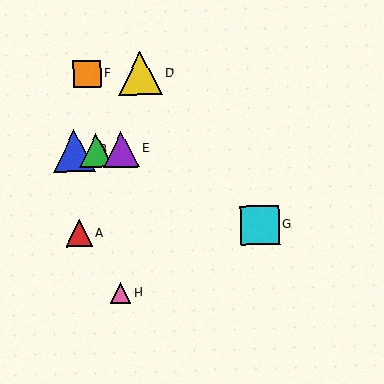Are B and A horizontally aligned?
No, B is at y≈151 and A is at y≈233.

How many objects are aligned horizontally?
3 objects (B, C, E) are aligned horizontally.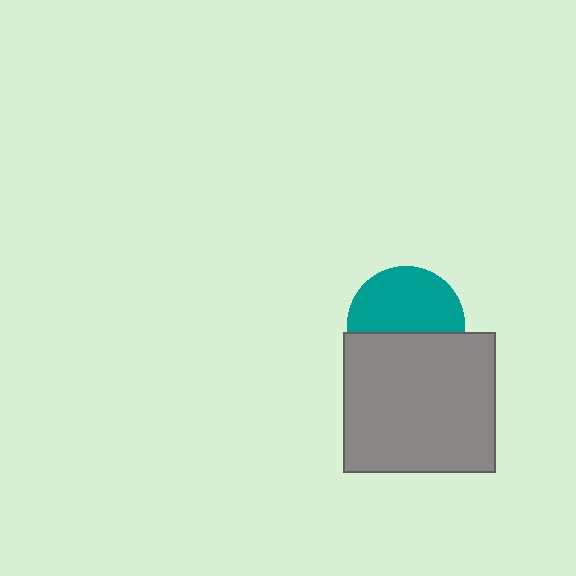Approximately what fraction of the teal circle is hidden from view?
Roughly 43% of the teal circle is hidden behind the gray rectangle.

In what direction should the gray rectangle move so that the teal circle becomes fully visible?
The gray rectangle should move down. That is the shortest direction to clear the overlap and leave the teal circle fully visible.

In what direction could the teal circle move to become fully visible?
The teal circle could move up. That would shift it out from behind the gray rectangle entirely.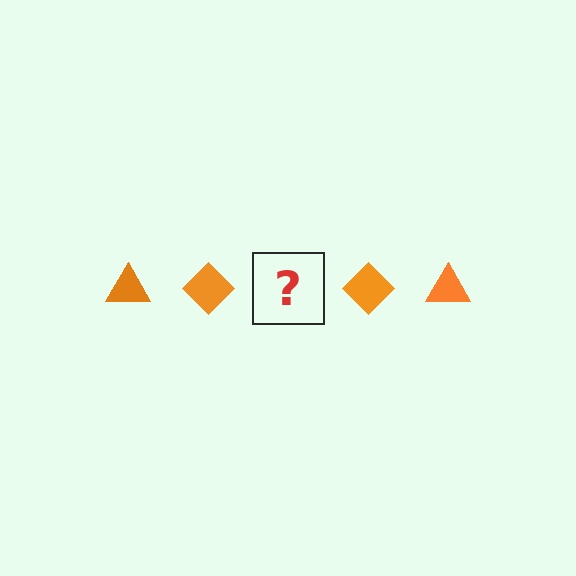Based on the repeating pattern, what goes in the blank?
The blank should be an orange triangle.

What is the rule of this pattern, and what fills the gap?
The rule is that the pattern cycles through triangle, diamond shapes in orange. The gap should be filled with an orange triangle.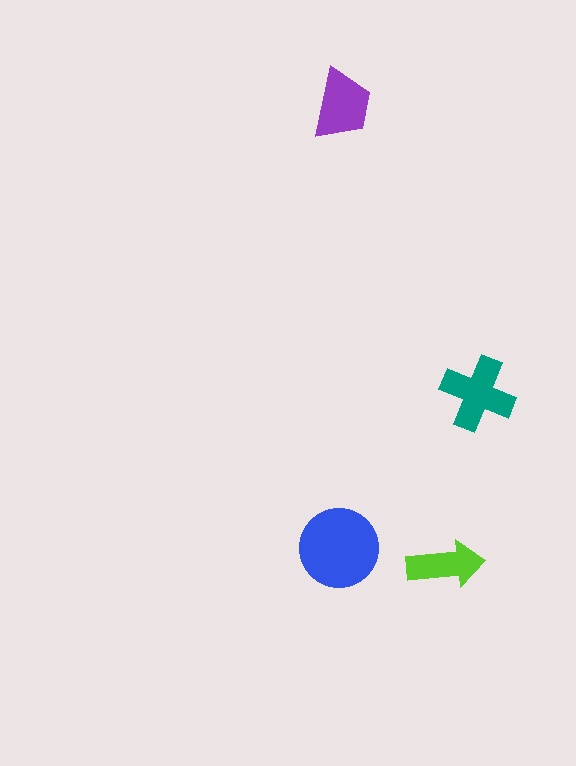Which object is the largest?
The blue circle.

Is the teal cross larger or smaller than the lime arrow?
Larger.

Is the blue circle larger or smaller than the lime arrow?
Larger.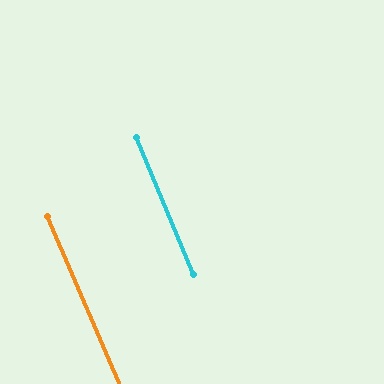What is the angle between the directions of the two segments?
Approximately 1 degree.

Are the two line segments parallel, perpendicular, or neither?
Parallel — their directions differ by only 0.8°.